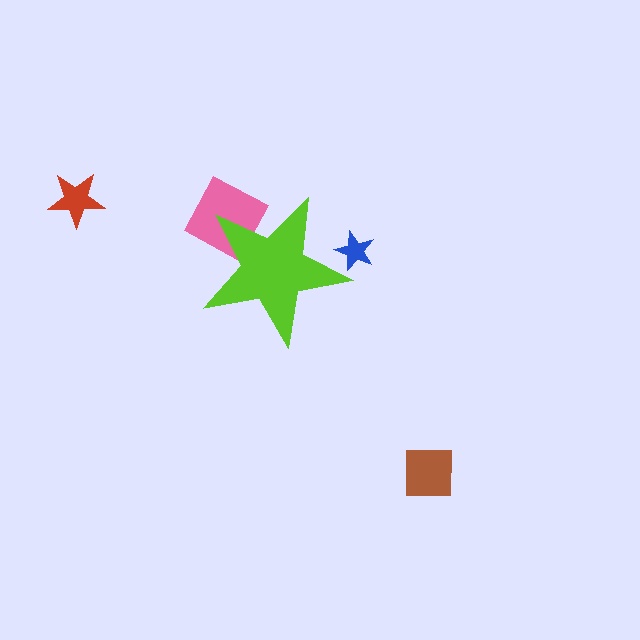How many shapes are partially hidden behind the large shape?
2 shapes are partially hidden.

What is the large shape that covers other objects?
A lime star.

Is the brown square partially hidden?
No, the brown square is fully visible.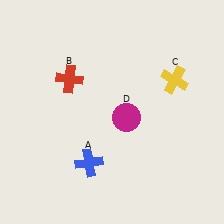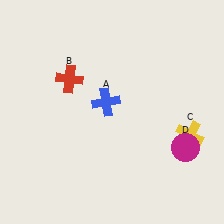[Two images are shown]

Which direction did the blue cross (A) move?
The blue cross (A) moved up.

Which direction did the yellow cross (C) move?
The yellow cross (C) moved down.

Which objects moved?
The objects that moved are: the blue cross (A), the yellow cross (C), the magenta circle (D).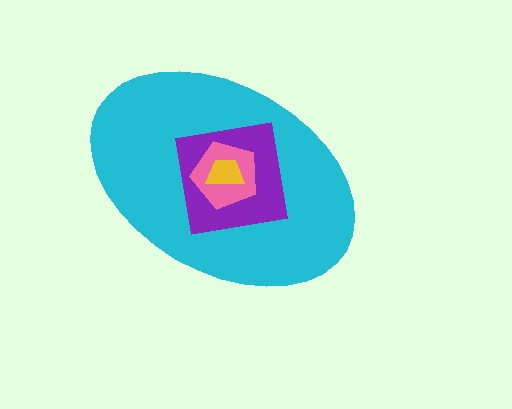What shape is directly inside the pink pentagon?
The yellow trapezoid.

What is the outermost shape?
The cyan ellipse.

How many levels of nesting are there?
4.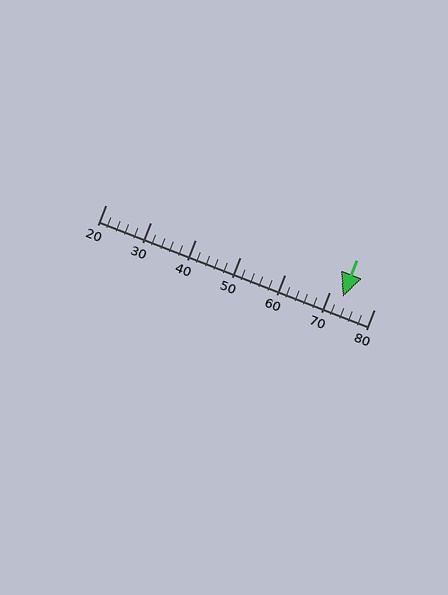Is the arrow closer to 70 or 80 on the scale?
The arrow is closer to 70.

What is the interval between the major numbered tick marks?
The major tick marks are spaced 10 units apart.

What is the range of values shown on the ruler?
The ruler shows values from 20 to 80.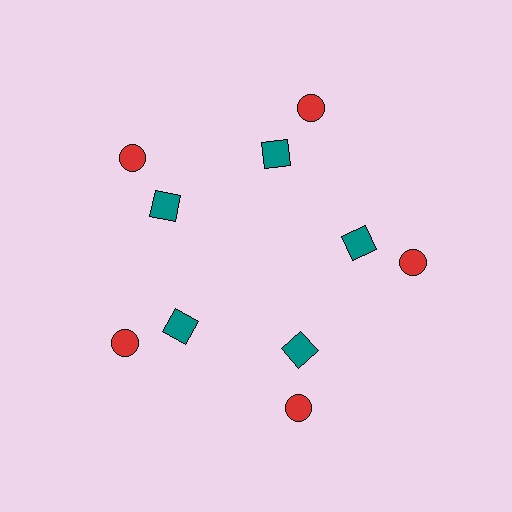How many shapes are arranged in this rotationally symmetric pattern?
There are 10 shapes, arranged in 5 groups of 2.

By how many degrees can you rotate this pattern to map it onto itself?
The pattern maps onto itself every 72 degrees of rotation.